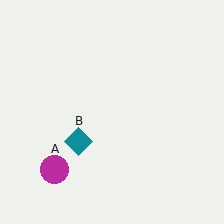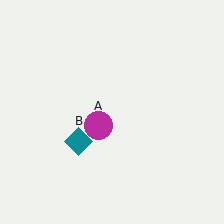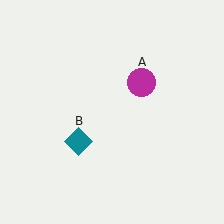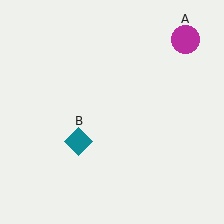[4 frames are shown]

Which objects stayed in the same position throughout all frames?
Teal diamond (object B) remained stationary.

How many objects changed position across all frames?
1 object changed position: magenta circle (object A).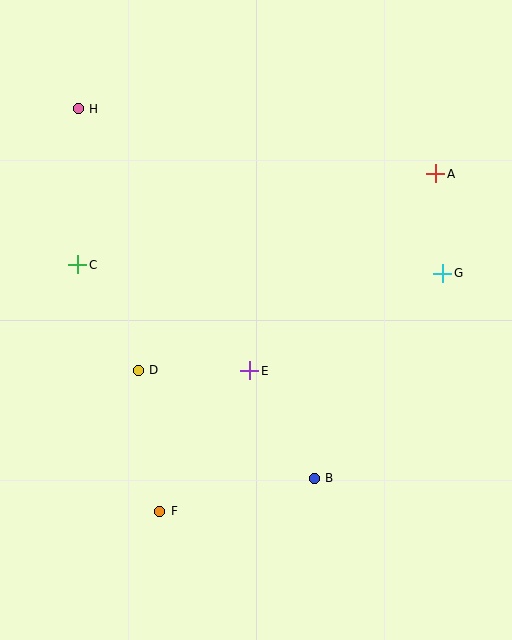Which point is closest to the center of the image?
Point E at (250, 371) is closest to the center.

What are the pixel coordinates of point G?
Point G is at (443, 273).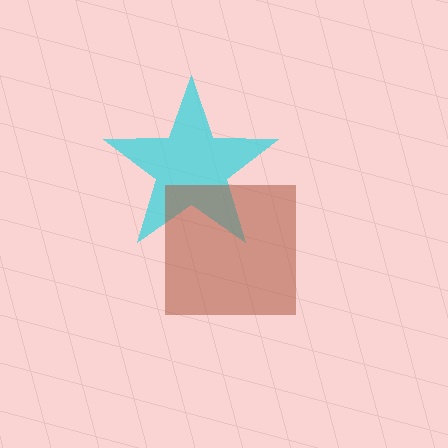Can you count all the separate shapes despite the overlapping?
Yes, there are 2 separate shapes.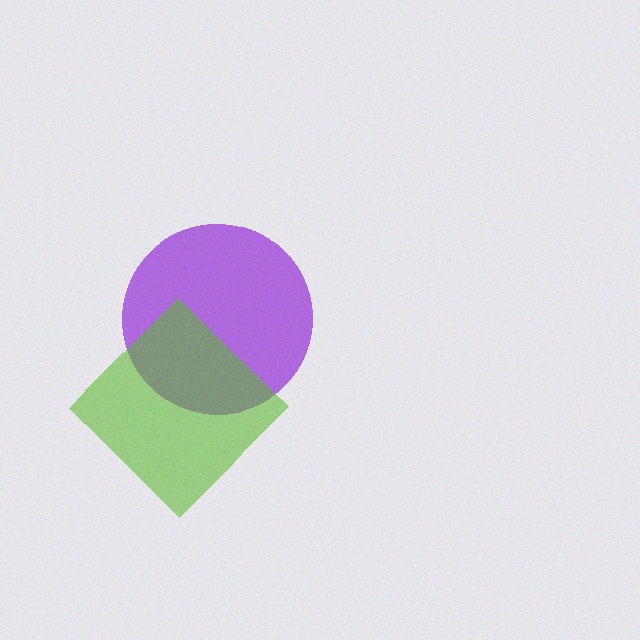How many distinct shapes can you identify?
There are 2 distinct shapes: a purple circle, a lime diamond.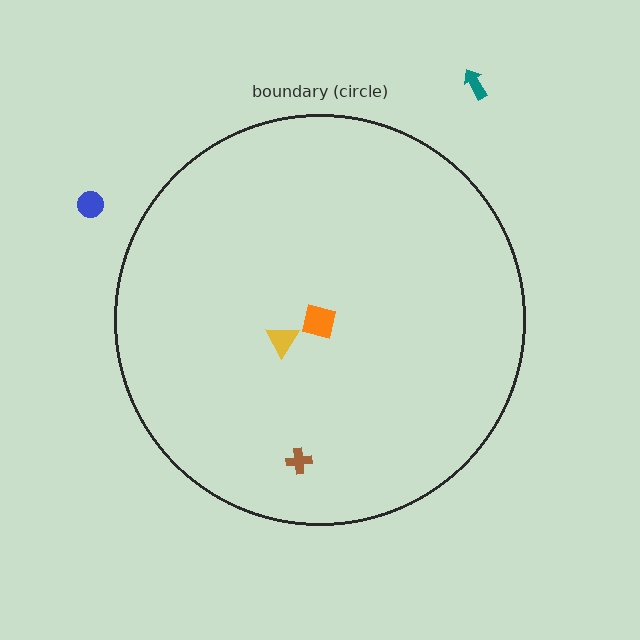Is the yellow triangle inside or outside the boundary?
Inside.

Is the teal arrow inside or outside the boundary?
Outside.